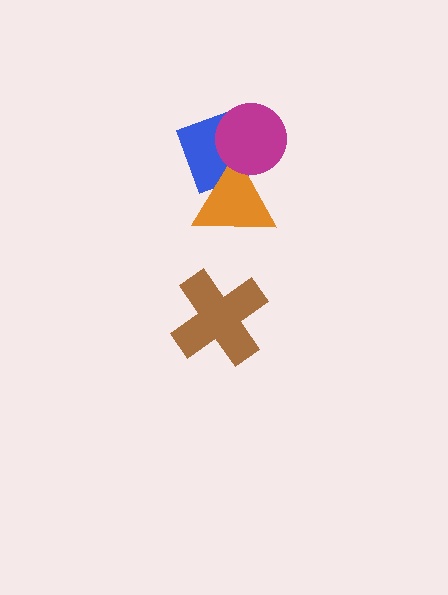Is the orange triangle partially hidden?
Yes, it is partially covered by another shape.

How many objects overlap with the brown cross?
0 objects overlap with the brown cross.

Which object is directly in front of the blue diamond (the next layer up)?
The orange triangle is directly in front of the blue diamond.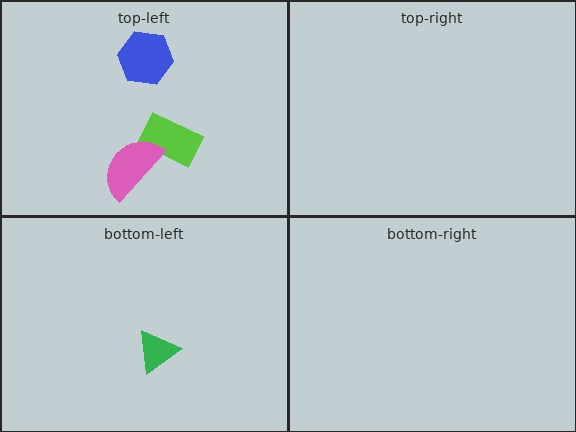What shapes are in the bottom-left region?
The green triangle.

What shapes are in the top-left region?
The lime rectangle, the blue hexagon, the pink semicircle.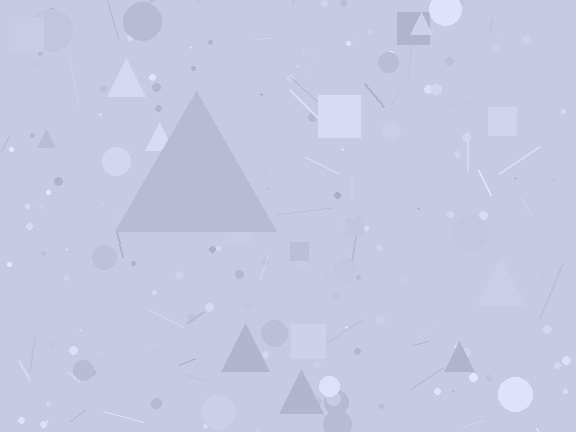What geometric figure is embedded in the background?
A triangle is embedded in the background.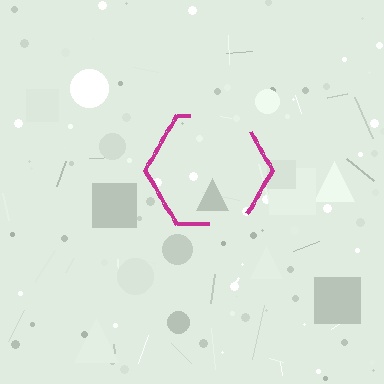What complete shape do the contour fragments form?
The contour fragments form a hexagon.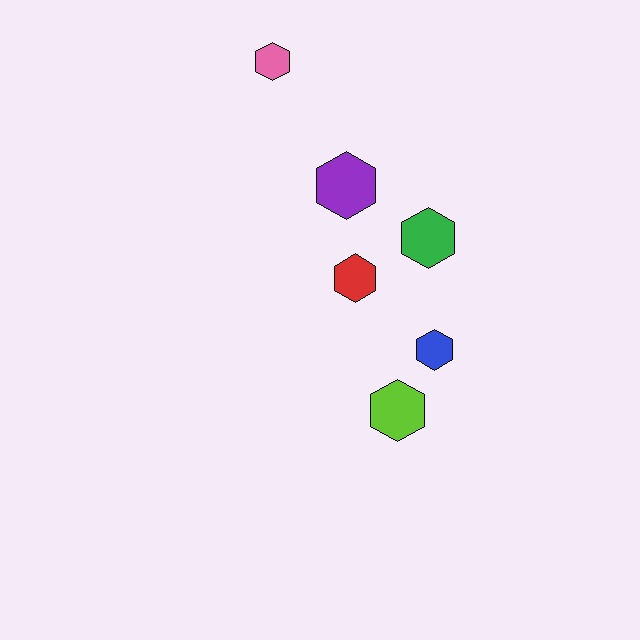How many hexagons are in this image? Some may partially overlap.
There are 6 hexagons.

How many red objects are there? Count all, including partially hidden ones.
There is 1 red object.